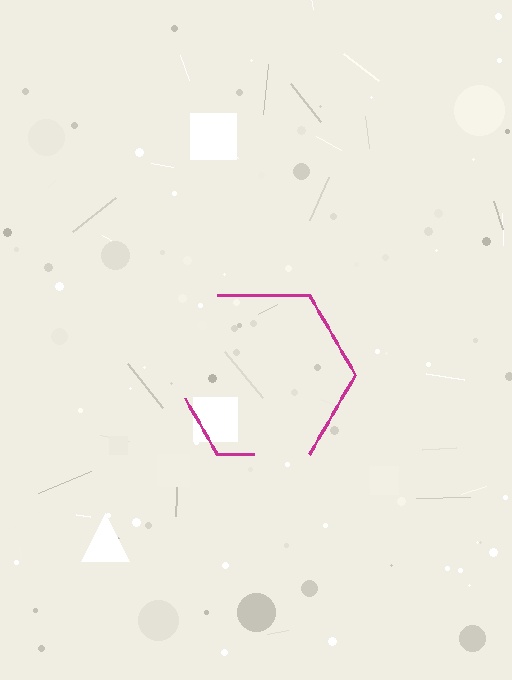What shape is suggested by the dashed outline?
The dashed outline suggests a hexagon.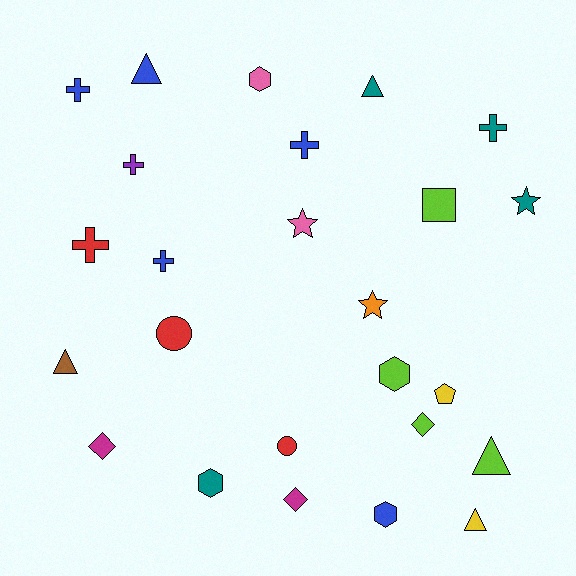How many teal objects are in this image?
There are 4 teal objects.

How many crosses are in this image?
There are 6 crosses.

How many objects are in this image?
There are 25 objects.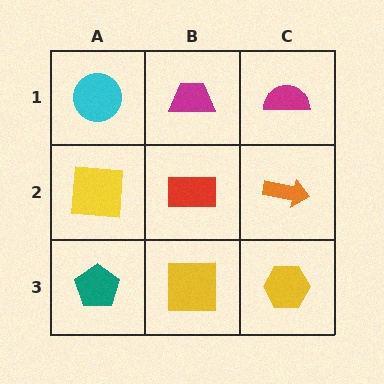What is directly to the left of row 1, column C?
A magenta trapezoid.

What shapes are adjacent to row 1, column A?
A yellow square (row 2, column A), a magenta trapezoid (row 1, column B).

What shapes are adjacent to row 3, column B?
A red rectangle (row 2, column B), a teal pentagon (row 3, column A), a yellow hexagon (row 3, column C).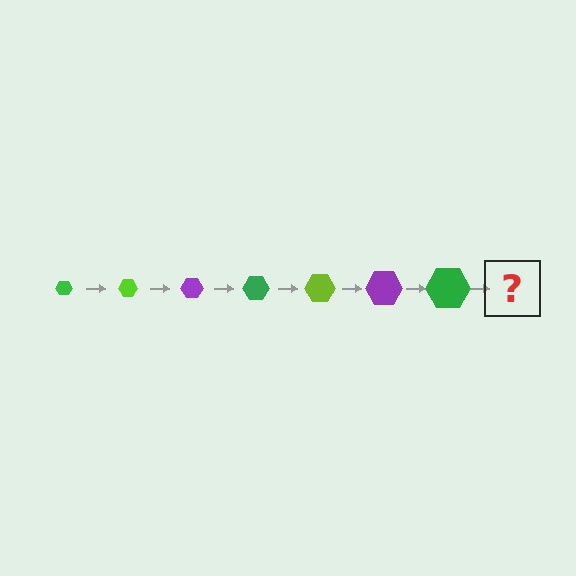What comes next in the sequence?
The next element should be a lime hexagon, larger than the previous one.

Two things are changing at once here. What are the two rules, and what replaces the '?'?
The two rules are that the hexagon grows larger each step and the color cycles through green, lime, and purple. The '?' should be a lime hexagon, larger than the previous one.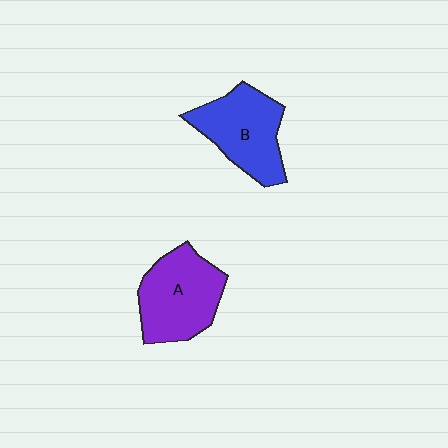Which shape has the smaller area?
Shape B (blue).